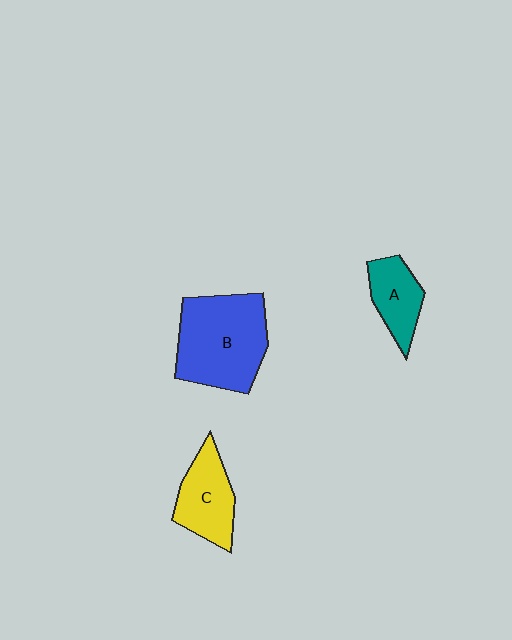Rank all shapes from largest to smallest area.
From largest to smallest: B (blue), C (yellow), A (teal).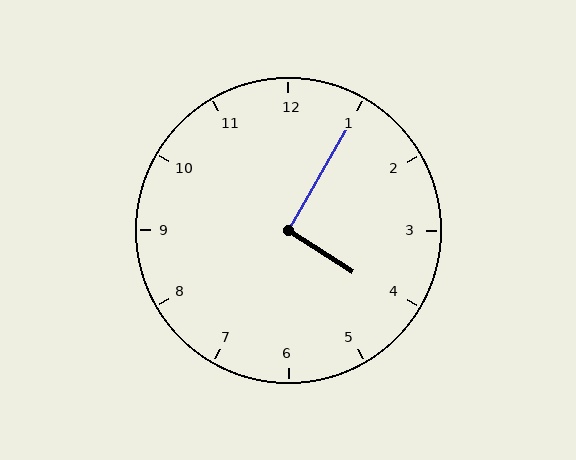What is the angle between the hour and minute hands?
Approximately 92 degrees.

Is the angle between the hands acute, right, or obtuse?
It is right.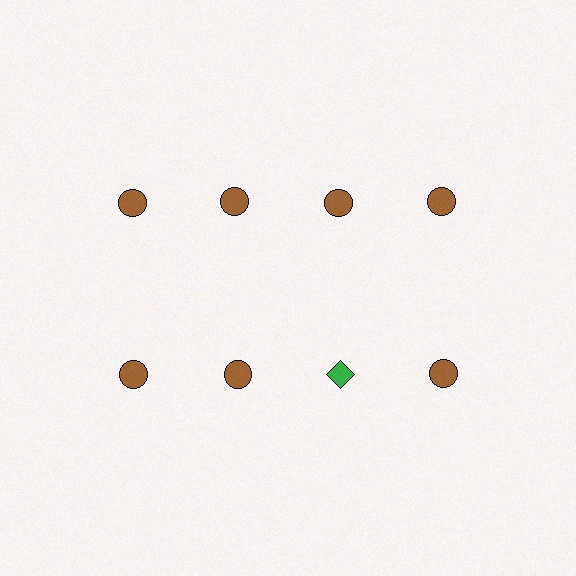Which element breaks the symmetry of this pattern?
The green diamond in the second row, center column breaks the symmetry. All other shapes are brown circles.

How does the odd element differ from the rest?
It differs in both color (green instead of brown) and shape (diamond instead of circle).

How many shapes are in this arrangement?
There are 8 shapes arranged in a grid pattern.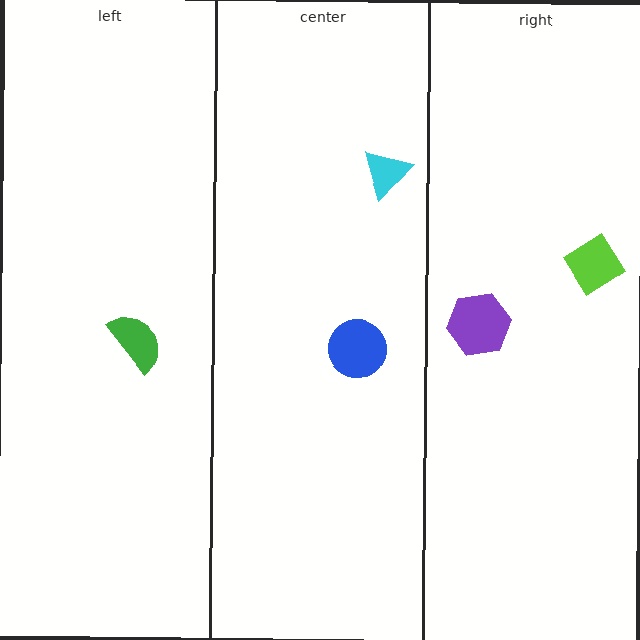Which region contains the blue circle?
The center region.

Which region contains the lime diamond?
The right region.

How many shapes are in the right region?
2.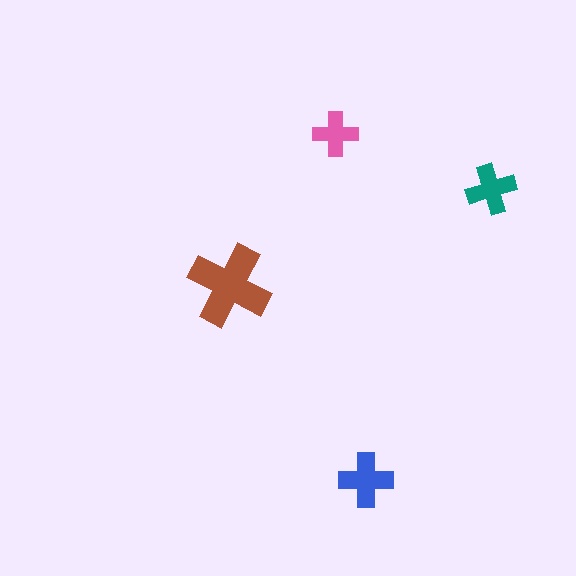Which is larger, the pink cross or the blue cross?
The blue one.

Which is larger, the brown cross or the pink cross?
The brown one.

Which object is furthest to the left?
The brown cross is leftmost.